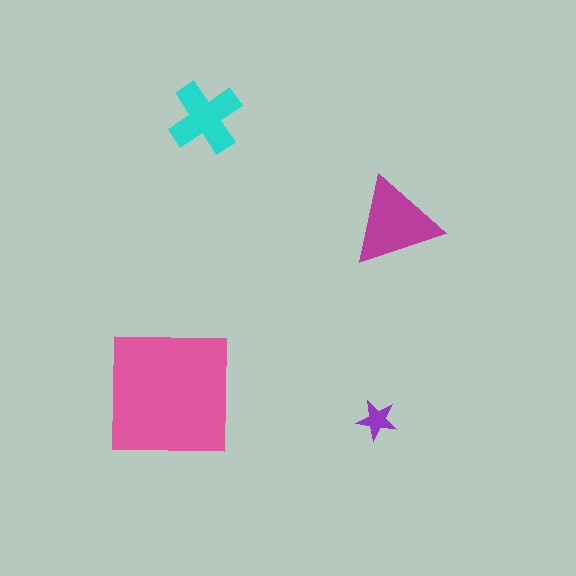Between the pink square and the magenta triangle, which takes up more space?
The pink square.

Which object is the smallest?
The purple star.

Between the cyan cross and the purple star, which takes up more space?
The cyan cross.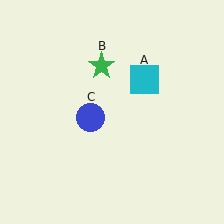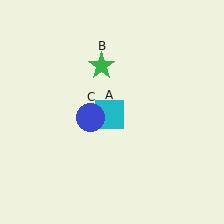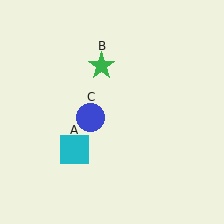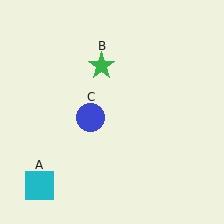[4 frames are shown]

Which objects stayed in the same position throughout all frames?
Green star (object B) and blue circle (object C) remained stationary.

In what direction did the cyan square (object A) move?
The cyan square (object A) moved down and to the left.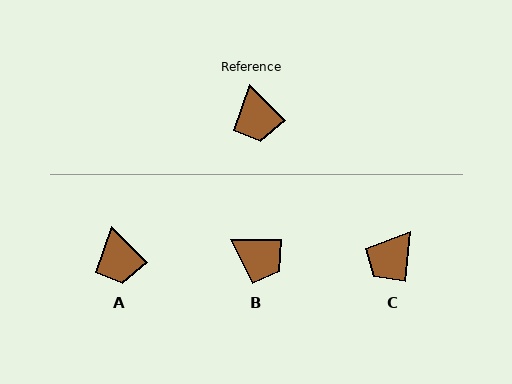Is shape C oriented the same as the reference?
No, it is off by about 50 degrees.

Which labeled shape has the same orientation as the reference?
A.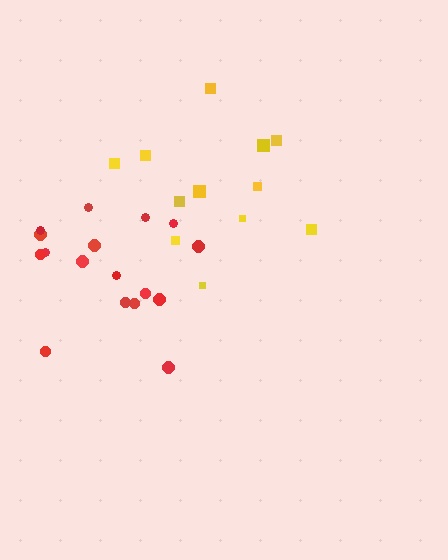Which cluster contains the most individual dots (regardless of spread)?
Red (17).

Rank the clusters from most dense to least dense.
red, yellow.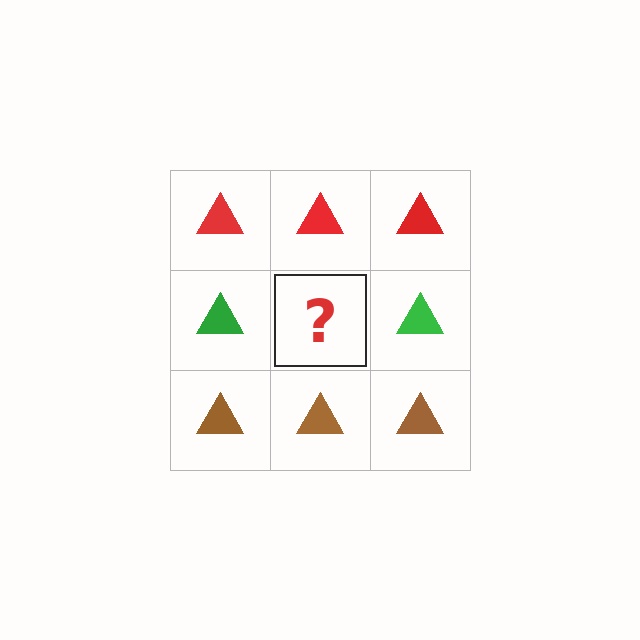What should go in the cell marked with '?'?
The missing cell should contain a green triangle.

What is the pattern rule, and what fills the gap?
The rule is that each row has a consistent color. The gap should be filled with a green triangle.